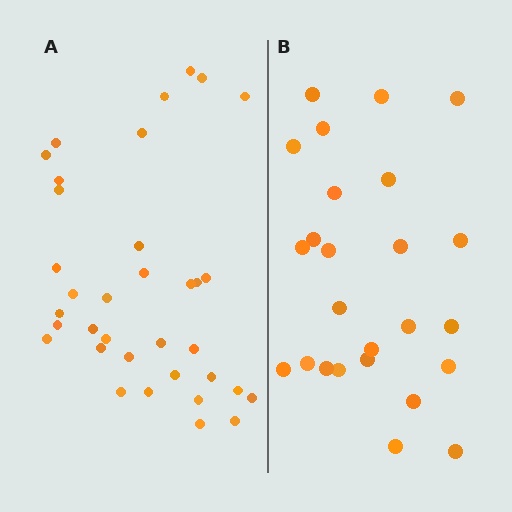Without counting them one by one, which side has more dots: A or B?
Region A (the left region) has more dots.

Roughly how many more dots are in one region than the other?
Region A has roughly 10 or so more dots than region B.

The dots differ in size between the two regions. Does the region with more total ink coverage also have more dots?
No. Region B has more total ink coverage because its dots are larger, but region A actually contains more individual dots. Total area can be misleading — the number of items is what matters here.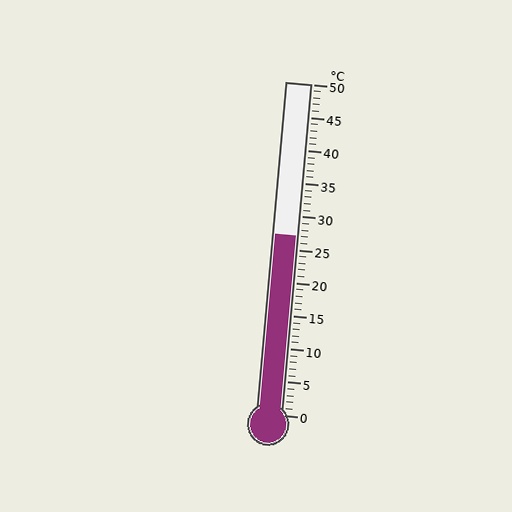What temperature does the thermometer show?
The thermometer shows approximately 27°C.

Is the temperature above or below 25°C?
The temperature is above 25°C.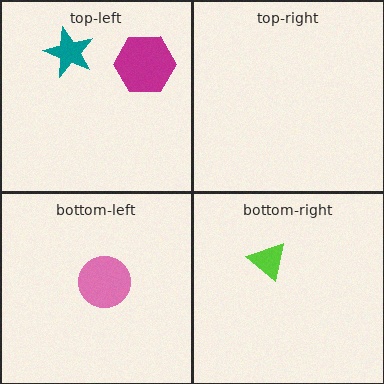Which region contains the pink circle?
The bottom-left region.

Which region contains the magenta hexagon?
The top-left region.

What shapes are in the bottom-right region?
The lime triangle.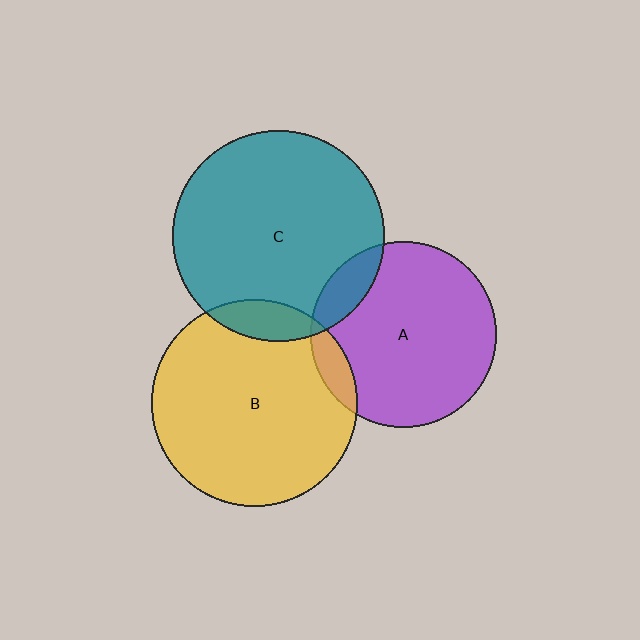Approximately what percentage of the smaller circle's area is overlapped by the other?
Approximately 10%.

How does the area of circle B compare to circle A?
Approximately 1.2 times.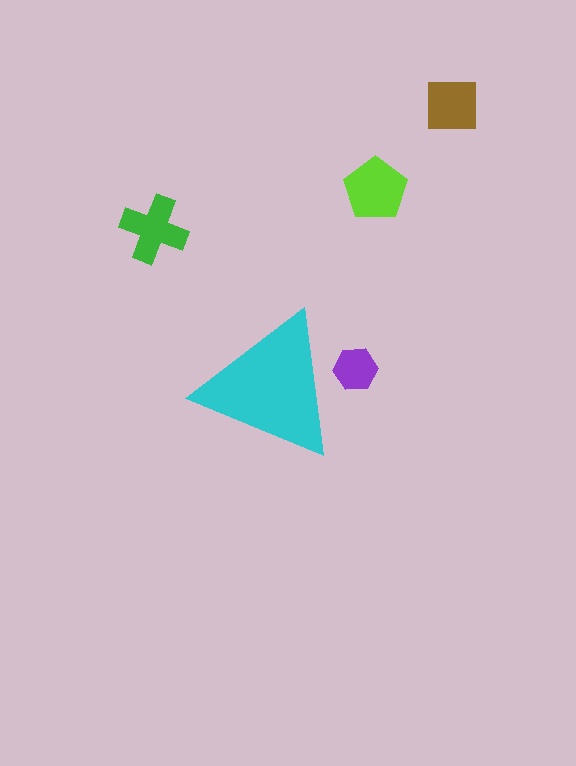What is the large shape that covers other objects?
A cyan triangle.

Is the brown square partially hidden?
No, the brown square is fully visible.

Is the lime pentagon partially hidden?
No, the lime pentagon is fully visible.